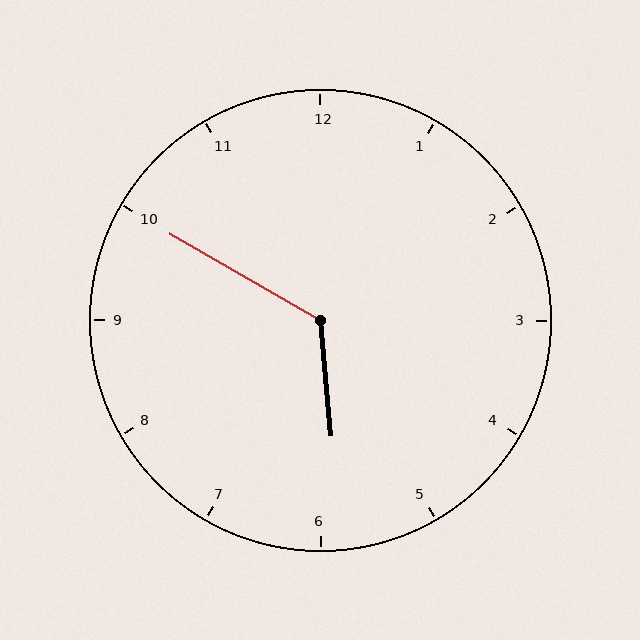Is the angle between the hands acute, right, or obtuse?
It is obtuse.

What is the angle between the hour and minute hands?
Approximately 125 degrees.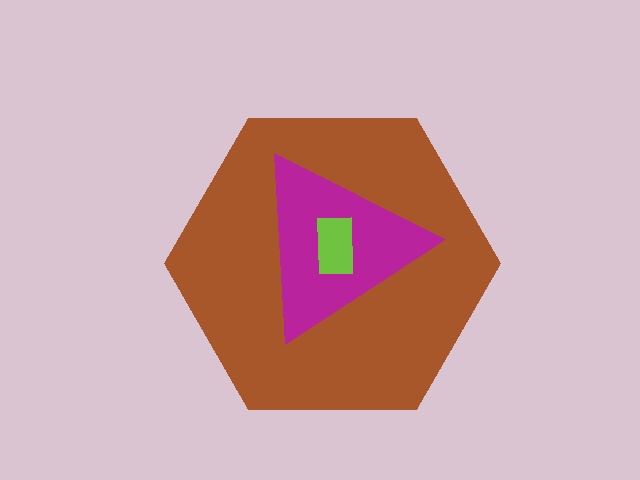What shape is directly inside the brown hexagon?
The magenta triangle.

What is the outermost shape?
The brown hexagon.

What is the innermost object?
The lime rectangle.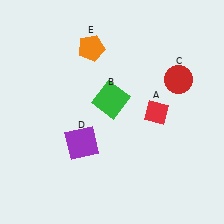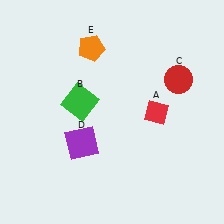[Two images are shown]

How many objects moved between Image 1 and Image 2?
1 object moved between the two images.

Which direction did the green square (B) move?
The green square (B) moved left.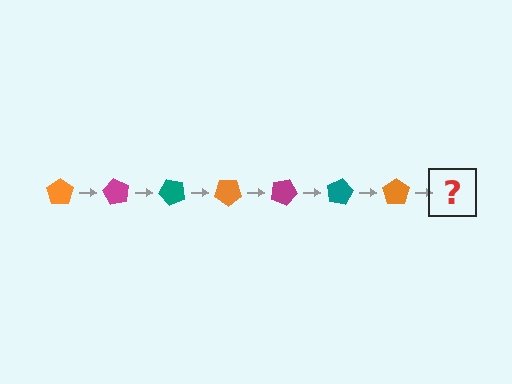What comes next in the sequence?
The next element should be a magenta pentagon, rotated 420 degrees from the start.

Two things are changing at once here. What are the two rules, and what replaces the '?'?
The two rules are that it rotates 60 degrees each step and the color cycles through orange, magenta, and teal. The '?' should be a magenta pentagon, rotated 420 degrees from the start.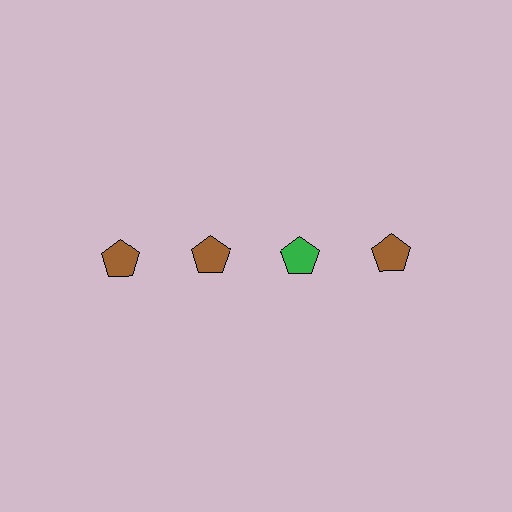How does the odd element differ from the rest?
It has a different color: green instead of brown.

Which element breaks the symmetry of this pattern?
The green pentagon in the top row, center column breaks the symmetry. All other shapes are brown pentagons.